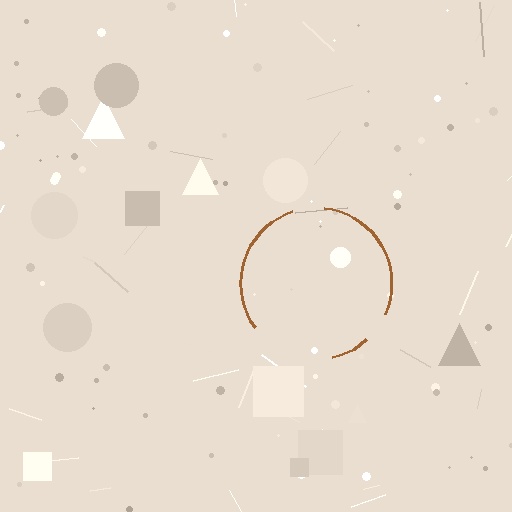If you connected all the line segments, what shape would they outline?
They would outline a circle.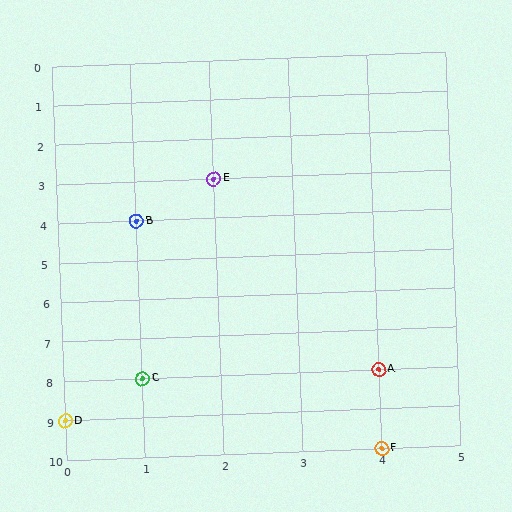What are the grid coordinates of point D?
Point D is at grid coordinates (0, 9).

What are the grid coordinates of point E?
Point E is at grid coordinates (2, 3).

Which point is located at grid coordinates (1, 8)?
Point C is at (1, 8).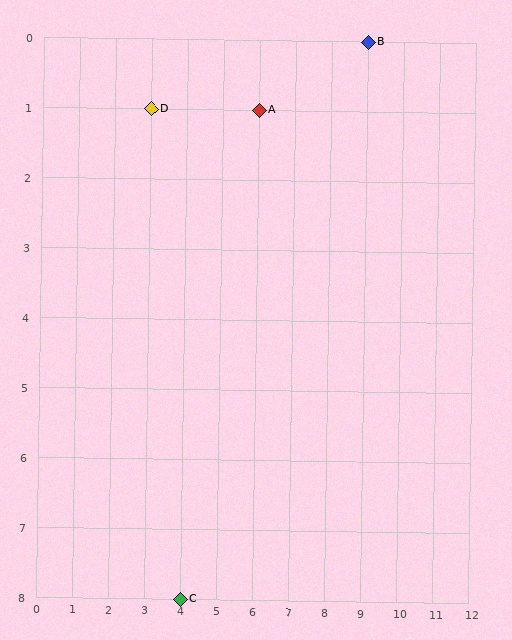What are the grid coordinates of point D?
Point D is at grid coordinates (3, 1).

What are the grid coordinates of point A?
Point A is at grid coordinates (6, 1).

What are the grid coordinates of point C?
Point C is at grid coordinates (4, 8).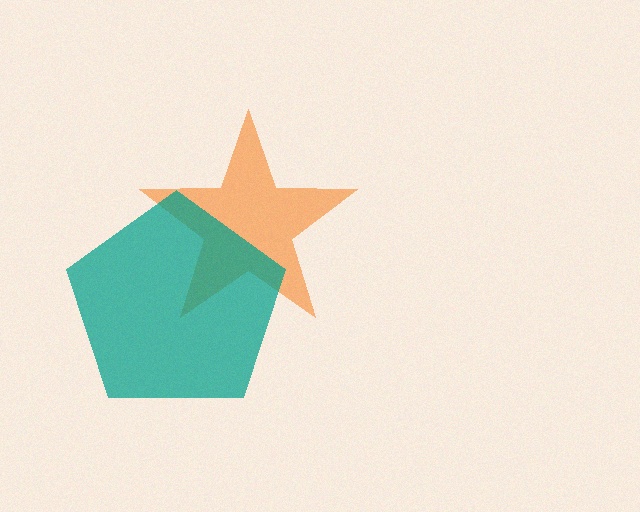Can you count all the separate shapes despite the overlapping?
Yes, there are 2 separate shapes.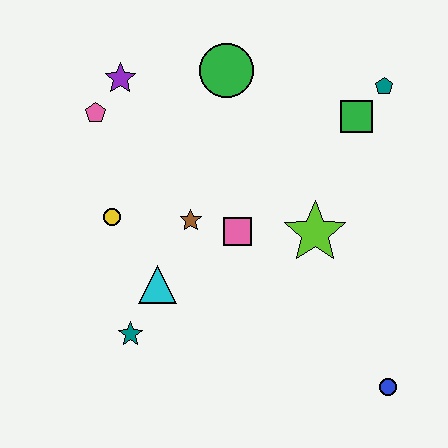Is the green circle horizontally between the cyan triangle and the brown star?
No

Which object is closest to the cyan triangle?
The teal star is closest to the cyan triangle.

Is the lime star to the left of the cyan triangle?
No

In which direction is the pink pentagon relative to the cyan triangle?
The pink pentagon is above the cyan triangle.